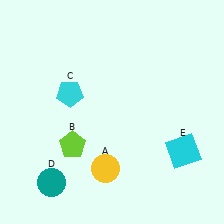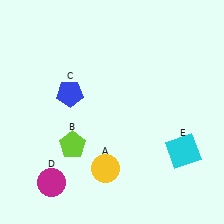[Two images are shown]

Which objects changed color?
C changed from cyan to blue. D changed from teal to magenta.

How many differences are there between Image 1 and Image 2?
There are 2 differences between the two images.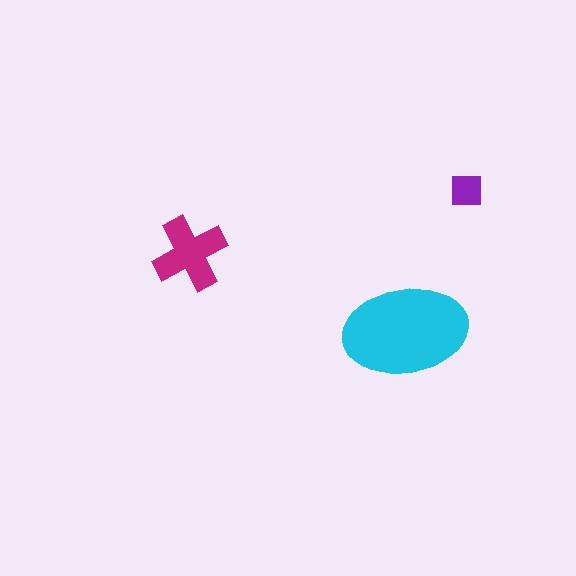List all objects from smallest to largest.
The purple square, the magenta cross, the cyan ellipse.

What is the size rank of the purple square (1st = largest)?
3rd.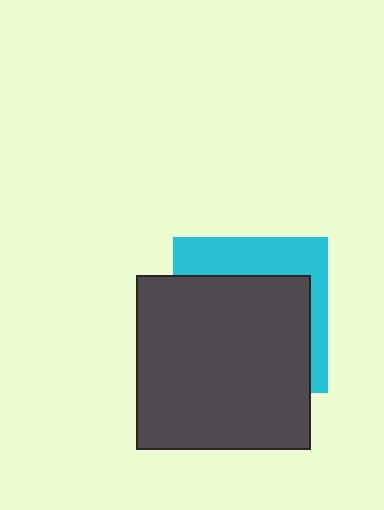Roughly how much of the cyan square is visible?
A small part of it is visible (roughly 32%).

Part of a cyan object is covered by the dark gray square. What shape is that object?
It is a square.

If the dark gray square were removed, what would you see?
You would see the complete cyan square.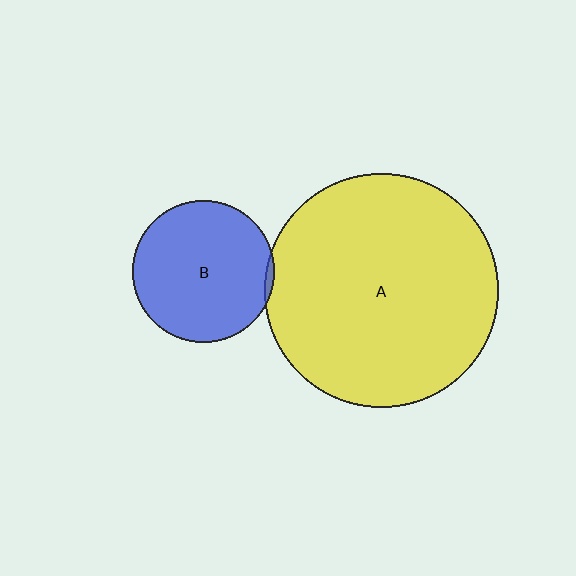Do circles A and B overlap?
Yes.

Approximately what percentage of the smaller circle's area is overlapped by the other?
Approximately 5%.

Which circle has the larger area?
Circle A (yellow).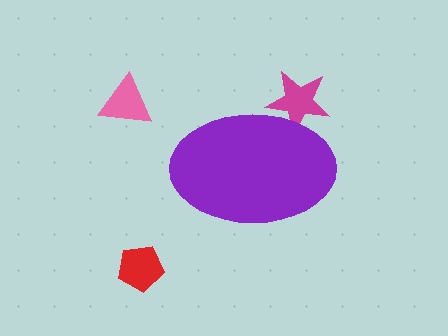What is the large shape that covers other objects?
A purple ellipse.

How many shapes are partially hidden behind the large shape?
1 shape is partially hidden.